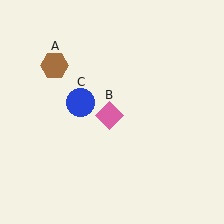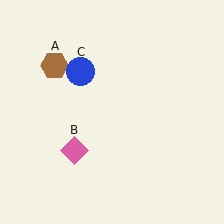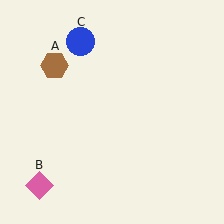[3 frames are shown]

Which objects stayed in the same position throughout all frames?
Brown hexagon (object A) remained stationary.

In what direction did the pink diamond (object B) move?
The pink diamond (object B) moved down and to the left.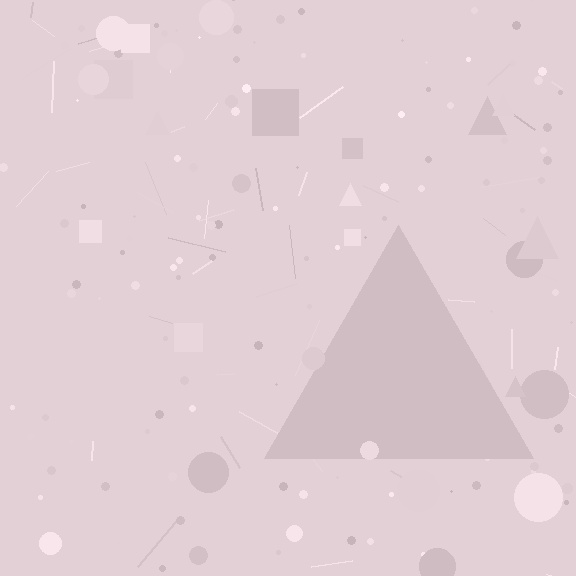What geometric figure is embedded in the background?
A triangle is embedded in the background.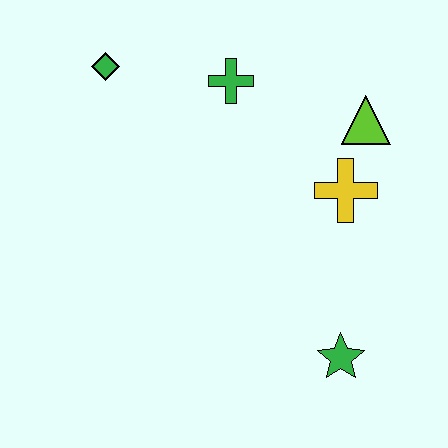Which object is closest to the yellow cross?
The lime triangle is closest to the yellow cross.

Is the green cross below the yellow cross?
No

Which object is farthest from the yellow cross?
The green diamond is farthest from the yellow cross.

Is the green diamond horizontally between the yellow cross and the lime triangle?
No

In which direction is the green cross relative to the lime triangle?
The green cross is to the left of the lime triangle.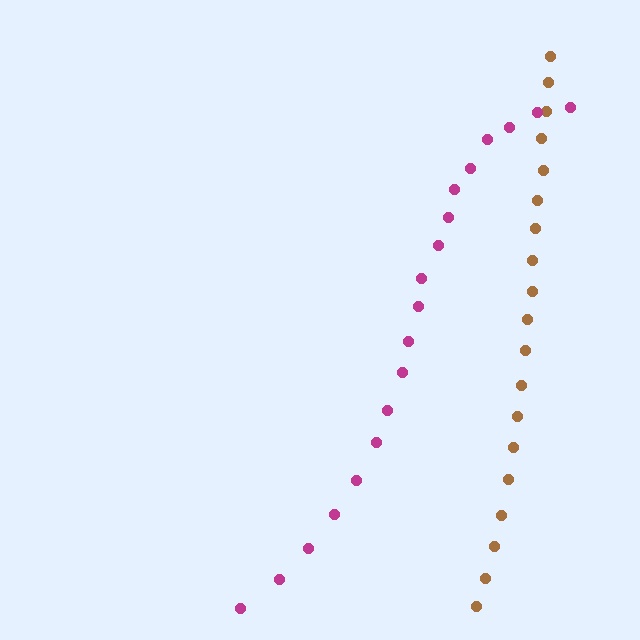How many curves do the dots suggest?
There are 2 distinct paths.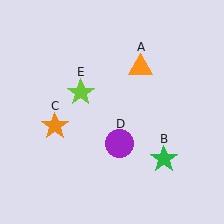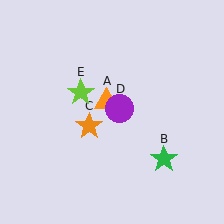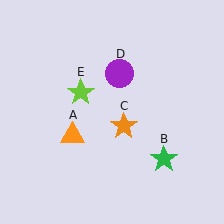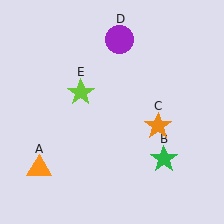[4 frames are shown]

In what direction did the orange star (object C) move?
The orange star (object C) moved right.